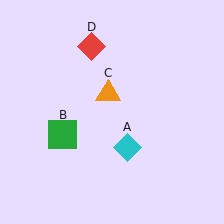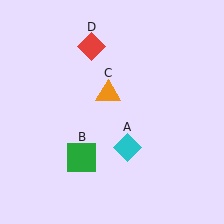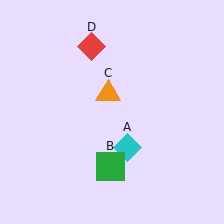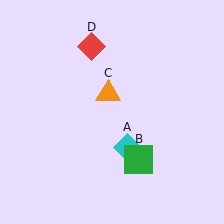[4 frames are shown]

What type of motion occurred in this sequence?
The green square (object B) rotated counterclockwise around the center of the scene.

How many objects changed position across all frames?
1 object changed position: green square (object B).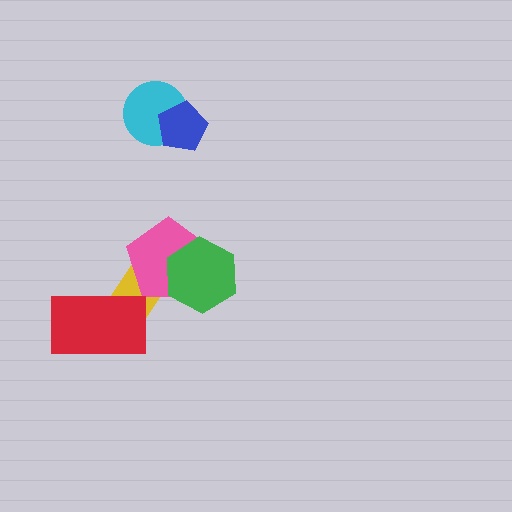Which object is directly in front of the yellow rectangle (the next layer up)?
The pink pentagon is directly in front of the yellow rectangle.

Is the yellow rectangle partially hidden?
Yes, it is partially covered by another shape.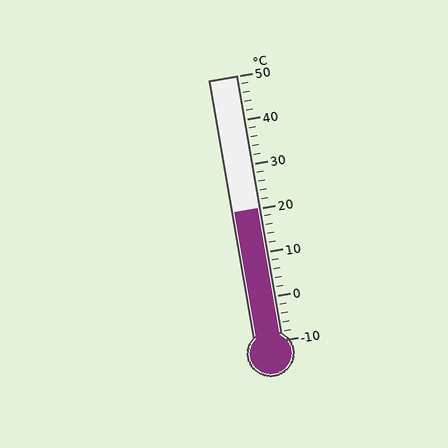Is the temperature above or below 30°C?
The temperature is below 30°C.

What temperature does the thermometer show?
The thermometer shows approximately 20°C.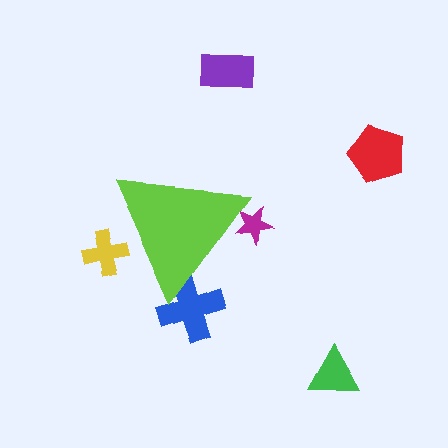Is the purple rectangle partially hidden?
No, the purple rectangle is fully visible.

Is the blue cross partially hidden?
Yes, the blue cross is partially hidden behind the lime triangle.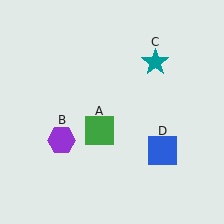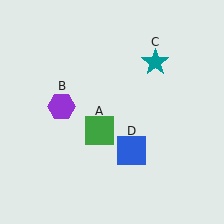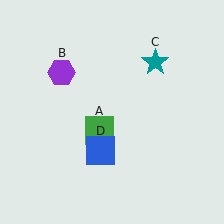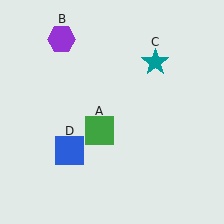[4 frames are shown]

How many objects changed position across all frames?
2 objects changed position: purple hexagon (object B), blue square (object D).